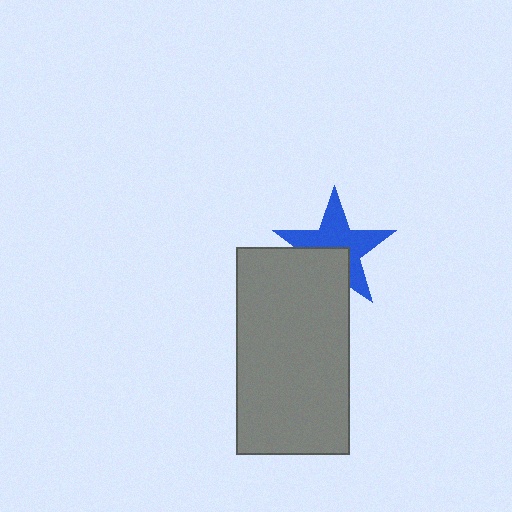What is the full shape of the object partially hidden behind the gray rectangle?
The partially hidden object is a blue star.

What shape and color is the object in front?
The object in front is a gray rectangle.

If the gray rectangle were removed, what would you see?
You would see the complete blue star.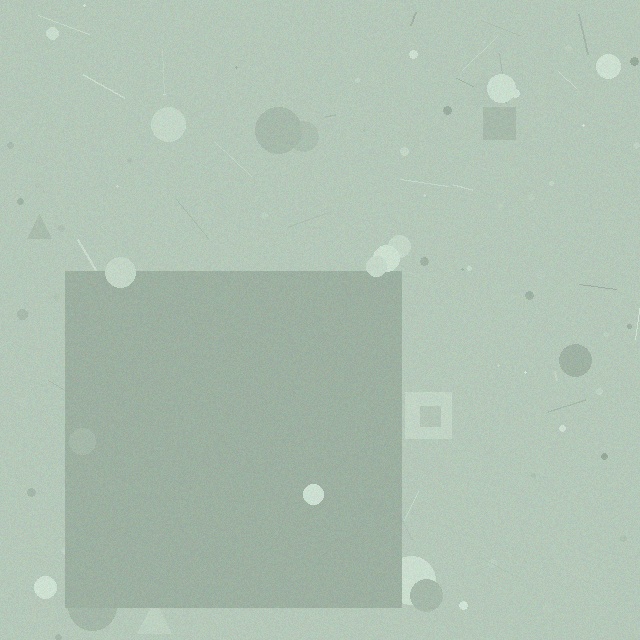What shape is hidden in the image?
A square is hidden in the image.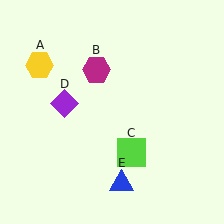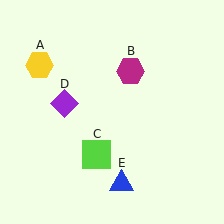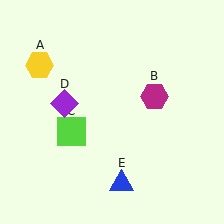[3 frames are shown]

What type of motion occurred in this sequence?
The magenta hexagon (object B), lime square (object C) rotated clockwise around the center of the scene.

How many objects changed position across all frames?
2 objects changed position: magenta hexagon (object B), lime square (object C).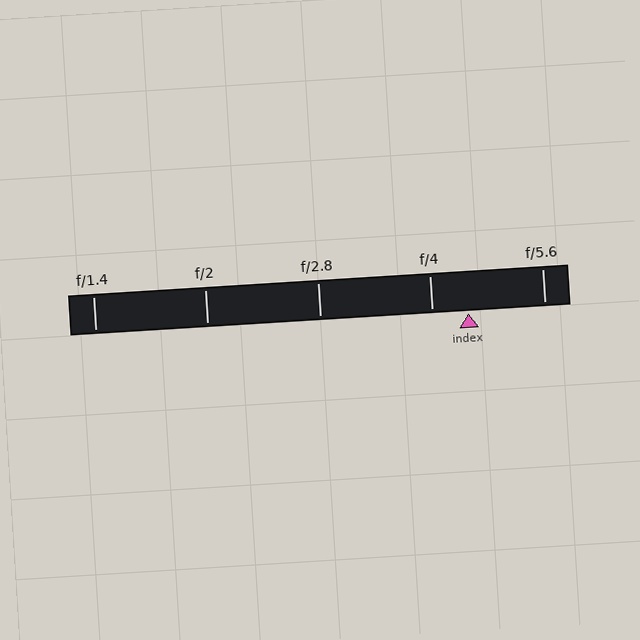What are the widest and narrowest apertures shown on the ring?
The widest aperture shown is f/1.4 and the narrowest is f/5.6.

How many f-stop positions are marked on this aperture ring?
There are 5 f-stop positions marked.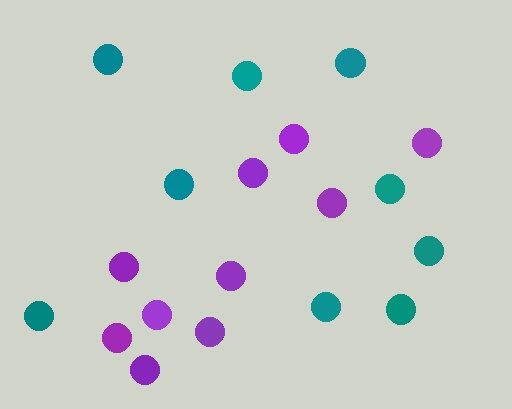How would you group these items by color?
There are 2 groups: one group of teal circles (9) and one group of purple circles (10).